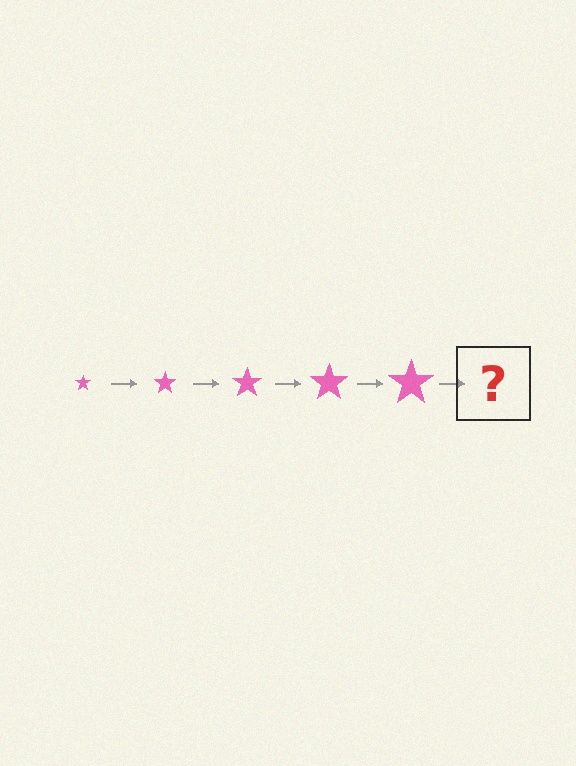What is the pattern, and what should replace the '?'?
The pattern is that the star gets progressively larger each step. The '?' should be a pink star, larger than the previous one.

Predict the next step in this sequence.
The next step is a pink star, larger than the previous one.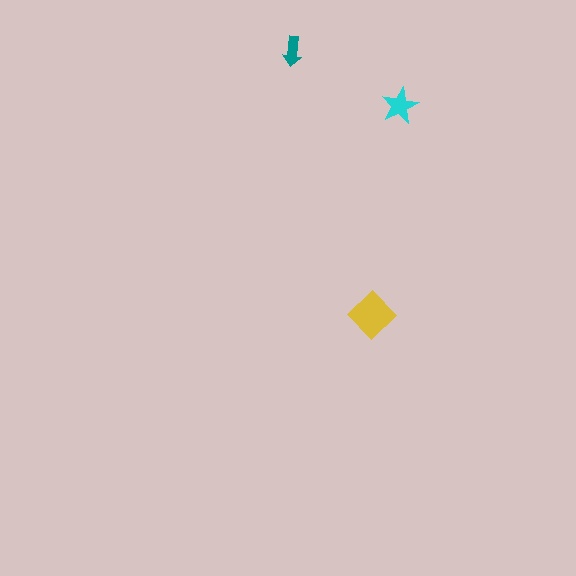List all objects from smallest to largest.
The teal arrow, the cyan star, the yellow diamond.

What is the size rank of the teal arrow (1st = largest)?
3rd.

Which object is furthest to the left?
The teal arrow is leftmost.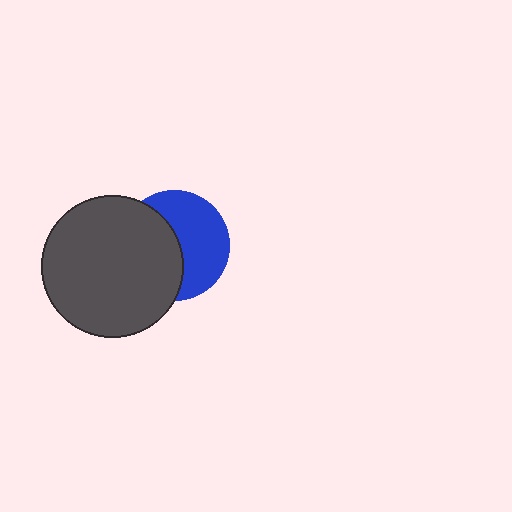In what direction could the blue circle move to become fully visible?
The blue circle could move right. That would shift it out from behind the dark gray circle entirely.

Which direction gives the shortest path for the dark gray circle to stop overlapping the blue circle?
Moving left gives the shortest separation.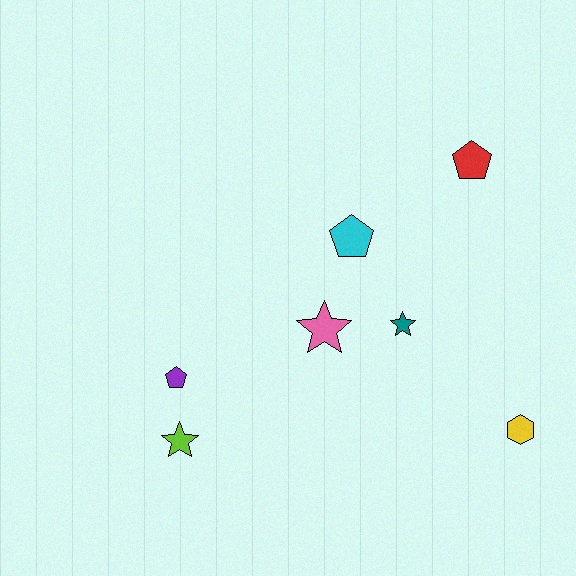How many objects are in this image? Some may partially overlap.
There are 7 objects.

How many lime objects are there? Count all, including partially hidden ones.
There is 1 lime object.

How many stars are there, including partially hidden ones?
There are 3 stars.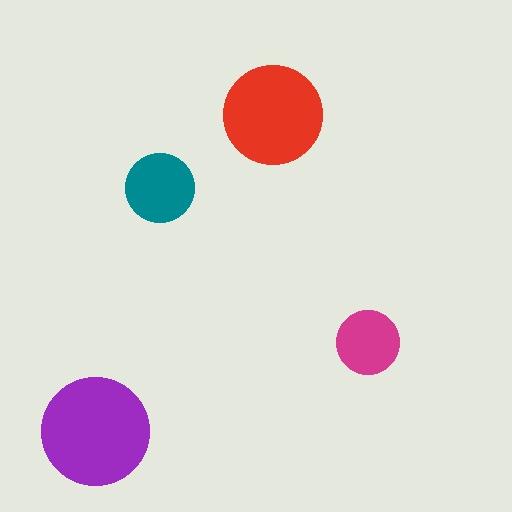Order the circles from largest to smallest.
the purple one, the red one, the teal one, the magenta one.